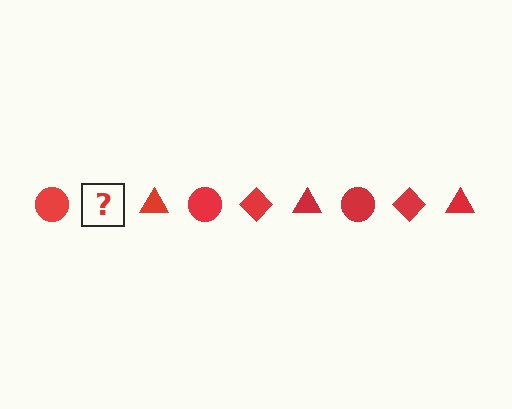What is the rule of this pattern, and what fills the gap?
The rule is that the pattern cycles through circle, diamond, triangle shapes in red. The gap should be filled with a red diamond.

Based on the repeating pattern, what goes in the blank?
The blank should be a red diamond.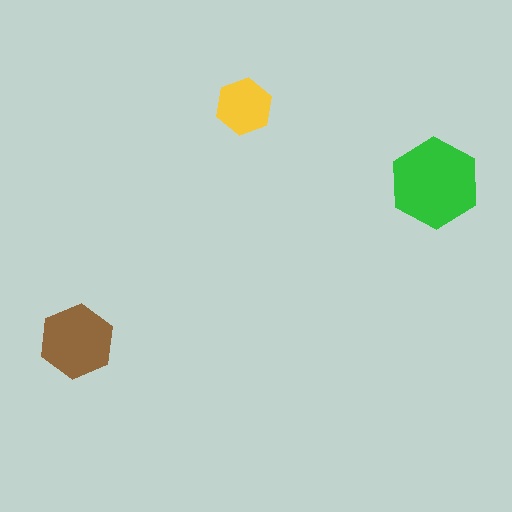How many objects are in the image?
There are 3 objects in the image.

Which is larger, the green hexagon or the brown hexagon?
The green one.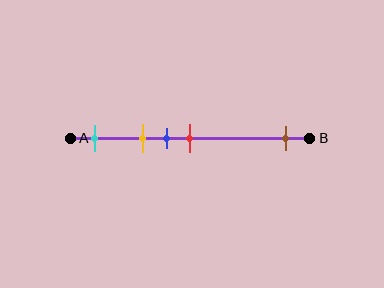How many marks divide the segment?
There are 5 marks dividing the segment.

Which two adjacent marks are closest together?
The blue and red marks are the closest adjacent pair.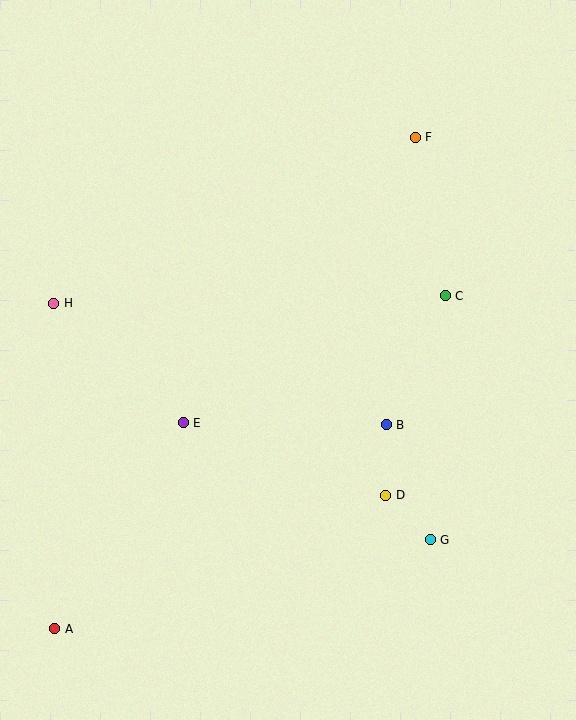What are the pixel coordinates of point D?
Point D is at (386, 495).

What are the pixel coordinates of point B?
Point B is at (386, 425).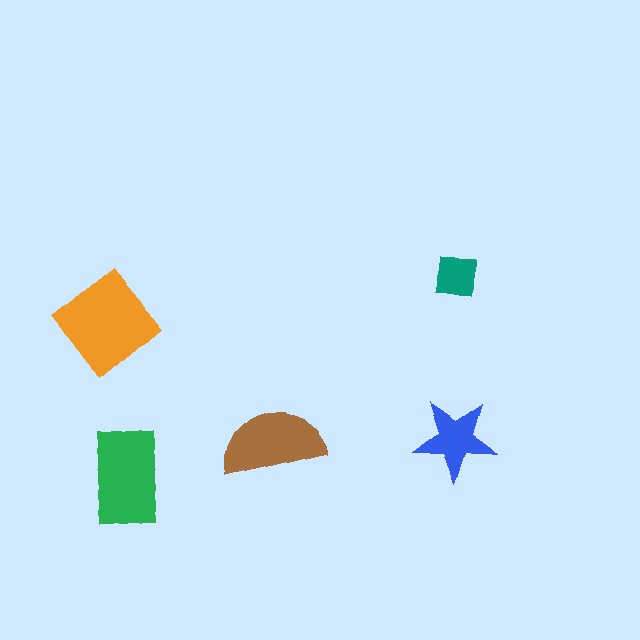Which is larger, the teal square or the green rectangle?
The green rectangle.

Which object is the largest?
The orange diamond.